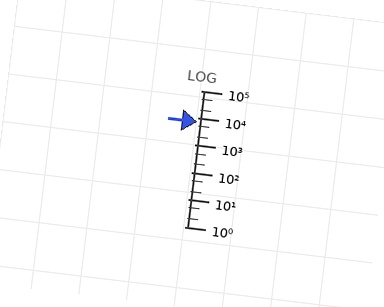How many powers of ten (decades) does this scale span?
The scale spans 5 decades, from 1 to 100000.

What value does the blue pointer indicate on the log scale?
The pointer indicates approximately 7000.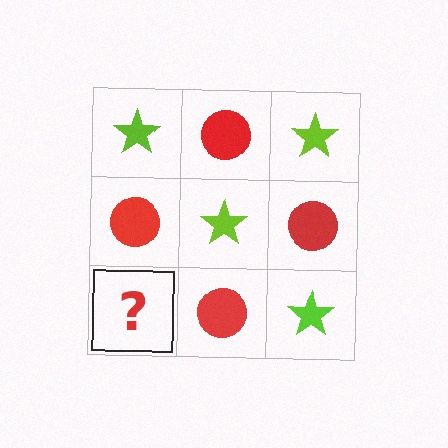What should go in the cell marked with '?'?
The missing cell should contain a lime star.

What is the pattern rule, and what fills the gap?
The rule is that it alternates lime star and red circle in a checkerboard pattern. The gap should be filled with a lime star.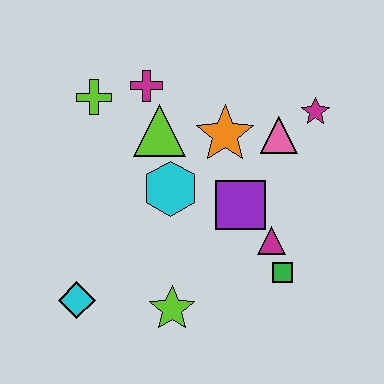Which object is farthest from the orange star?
The cyan diamond is farthest from the orange star.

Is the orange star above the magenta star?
No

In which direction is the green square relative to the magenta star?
The green square is below the magenta star.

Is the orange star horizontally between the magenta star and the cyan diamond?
Yes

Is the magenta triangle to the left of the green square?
Yes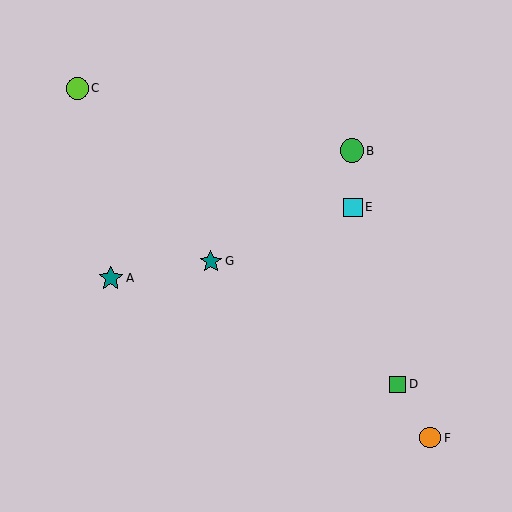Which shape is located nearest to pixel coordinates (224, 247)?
The teal star (labeled G) at (211, 261) is nearest to that location.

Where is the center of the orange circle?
The center of the orange circle is at (430, 438).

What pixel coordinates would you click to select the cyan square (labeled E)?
Click at (353, 207) to select the cyan square E.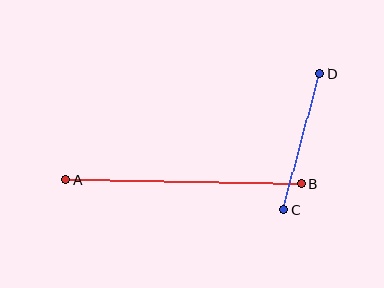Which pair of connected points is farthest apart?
Points A and B are farthest apart.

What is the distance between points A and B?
The distance is approximately 235 pixels.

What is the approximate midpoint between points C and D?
The midpoint is at approximately (302, 141) pixels.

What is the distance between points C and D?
The distance is approximately 141 pixels.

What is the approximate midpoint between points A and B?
The midpoint is at approximately (184, 182) pixels.